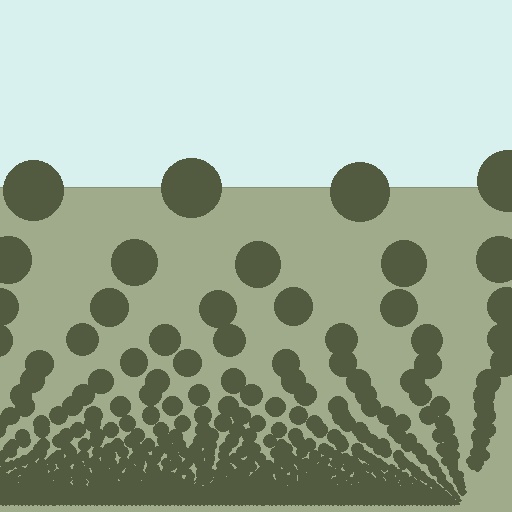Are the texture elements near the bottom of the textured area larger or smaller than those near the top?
Smaller. The gradient is inverted — elements near the bottom are smaller and denser.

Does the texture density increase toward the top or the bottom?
Density increases toward the bottom.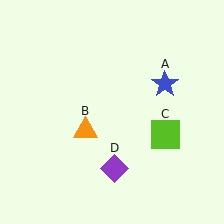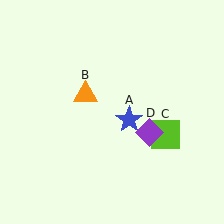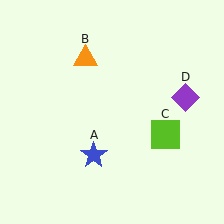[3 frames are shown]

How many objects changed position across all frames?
3 objects changed position: blue star (object A), orange triangle (object B), purple diamond (object D).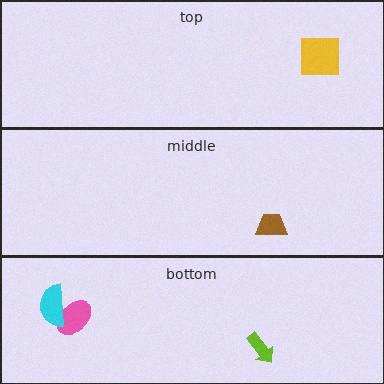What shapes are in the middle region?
The brown trapezoid.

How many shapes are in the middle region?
1.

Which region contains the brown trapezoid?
The middle region.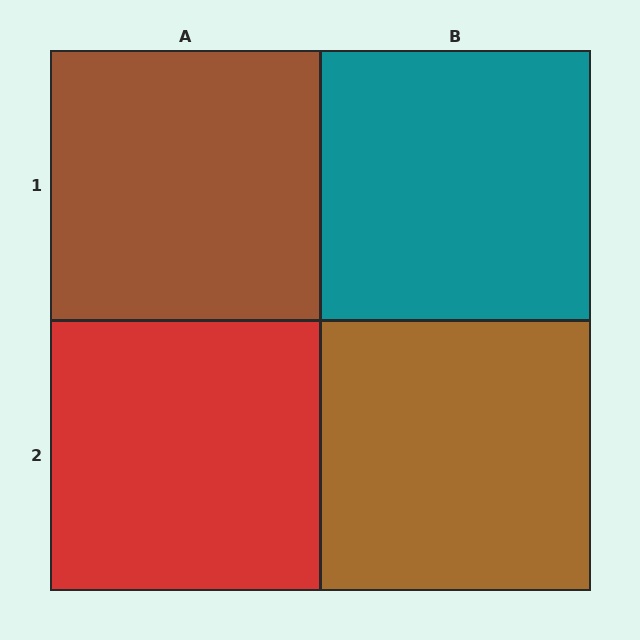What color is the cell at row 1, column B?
Teal.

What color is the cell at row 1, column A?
Brown.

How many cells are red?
1 cell is red.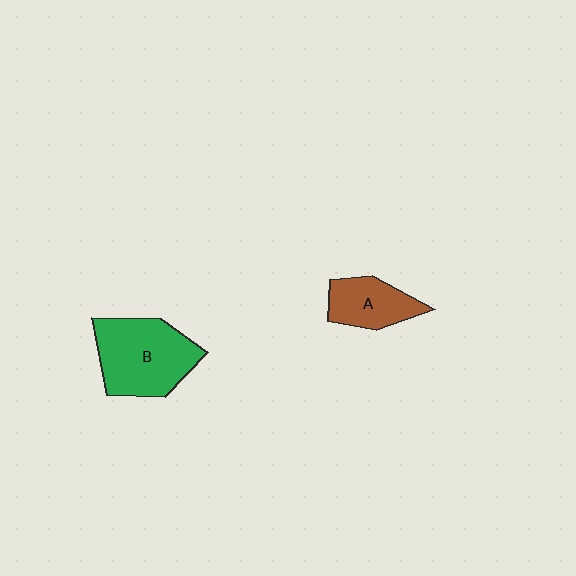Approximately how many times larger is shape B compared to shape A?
Approximately 1.8 times.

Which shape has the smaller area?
Shape A (brown).